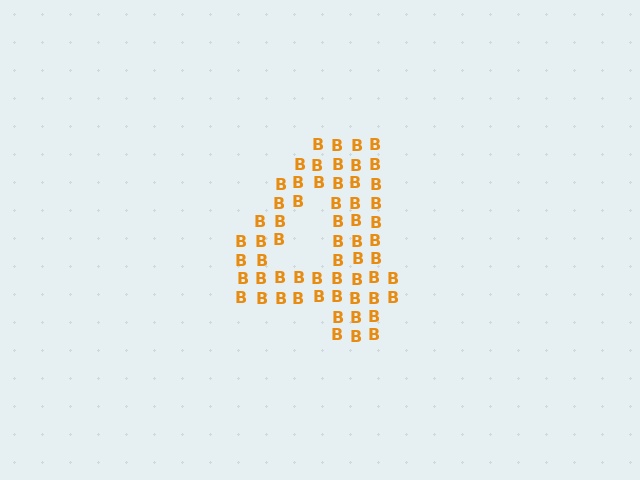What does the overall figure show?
The overall figure shows the digit 4.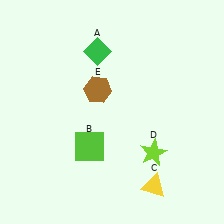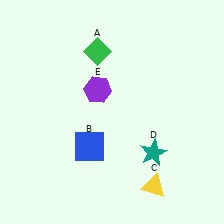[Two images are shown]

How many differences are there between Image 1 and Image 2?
There are 3 differences between the two images.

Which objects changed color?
B changed from lime to blue. D changed from lime to teal. E changed from brown to purple.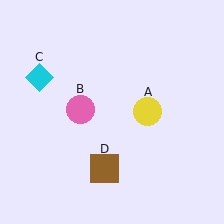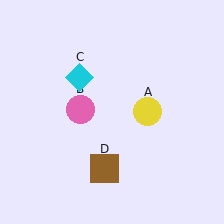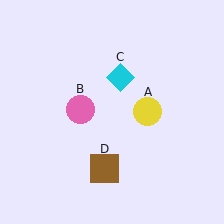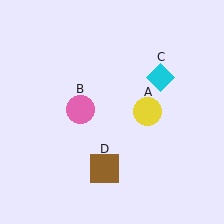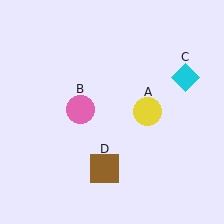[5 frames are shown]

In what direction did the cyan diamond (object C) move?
The cyan diamond (object C) moved right.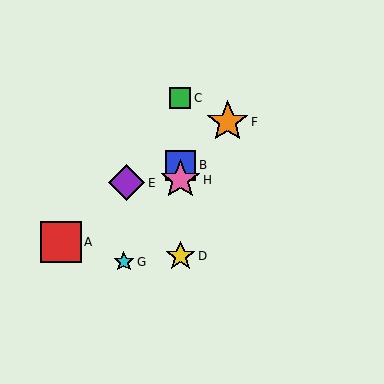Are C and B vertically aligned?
Yes, both are at x≈180.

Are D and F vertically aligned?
No, D is at x≈180 and F is at x≈228.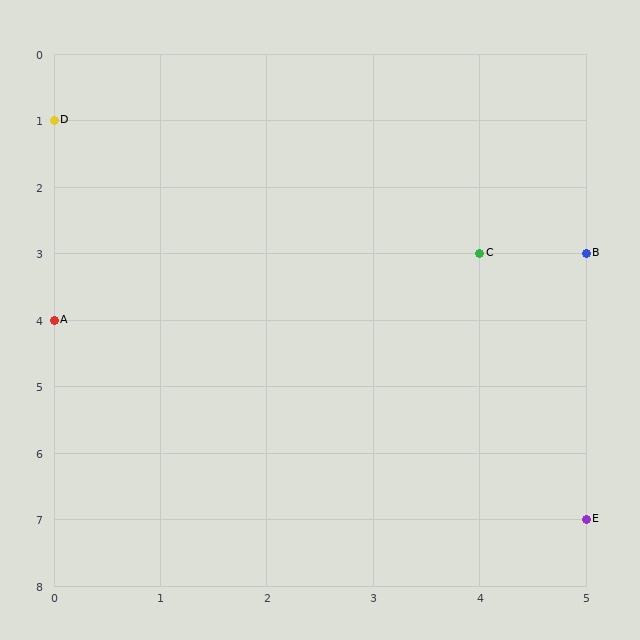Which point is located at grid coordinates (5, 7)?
Point E is at (5, 7).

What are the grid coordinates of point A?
Point A is at grid coordinates (0, 4).